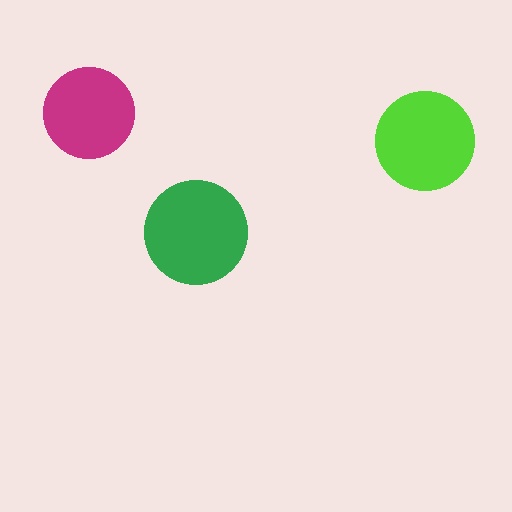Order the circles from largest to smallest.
the green one, the lime one, the magenta one.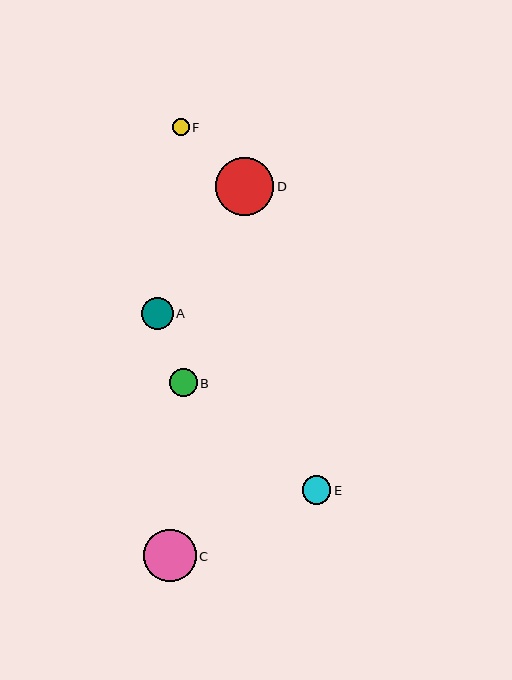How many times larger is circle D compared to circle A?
Circle D is approximately 1.9 times the size of circle A.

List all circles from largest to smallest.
From largest to smallest: D, C, A, E, B, F.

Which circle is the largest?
Circle D is the largest with a size of approximately 59 pixels.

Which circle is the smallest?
Circle F is the smallest with a size of approximately 17 pixels.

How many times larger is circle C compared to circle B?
Circle C is approximately 1.9 times the size of circle B.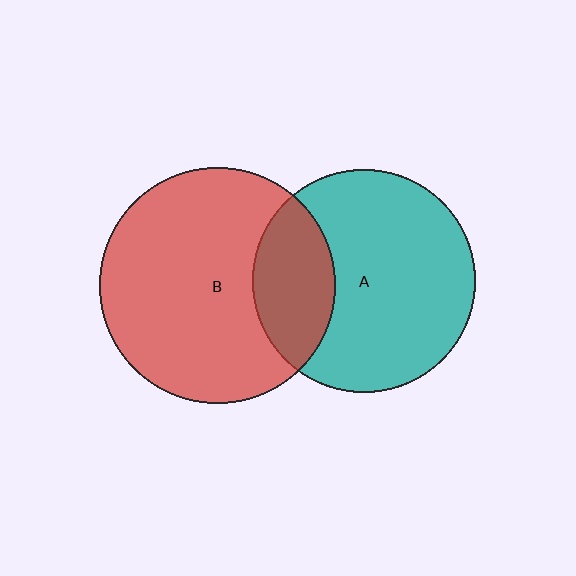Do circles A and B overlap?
Yes.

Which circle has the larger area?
Circle B (red).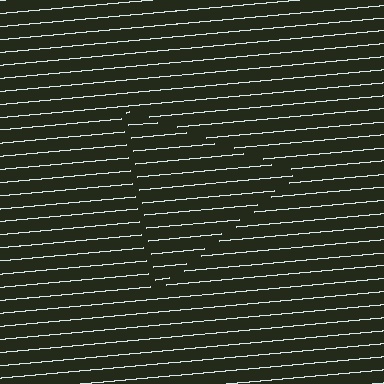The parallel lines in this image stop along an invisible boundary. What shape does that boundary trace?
An illusory triangle. The interior of the shape contains the same grating, shifted by half a period — the contour is defined by the phase discontinuity where line-ends from the inner and outer gratings abut.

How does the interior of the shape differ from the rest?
The interior of the shape contains the same grating, shifted by half a period — the contour is defined by the phase discontinuity where line-ends from the inner and outer gratings abut.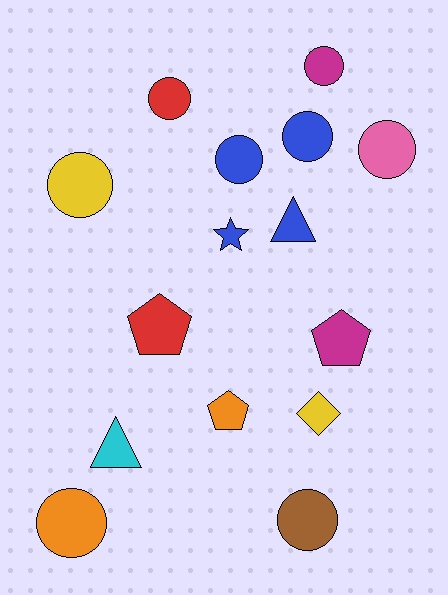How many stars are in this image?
There is 1 star.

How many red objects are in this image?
There are 2 red objects.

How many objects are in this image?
There are 15 objects.